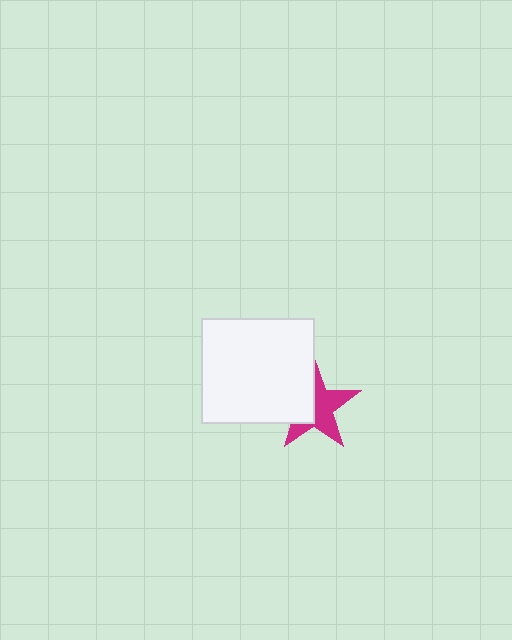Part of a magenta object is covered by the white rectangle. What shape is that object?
It is a star.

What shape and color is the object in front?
The object in front is a white rectangle.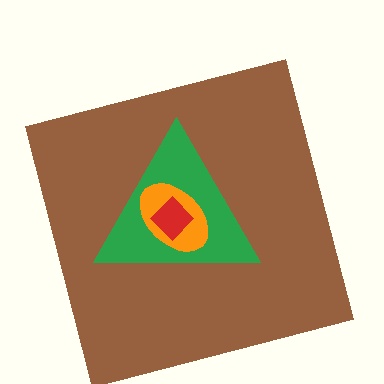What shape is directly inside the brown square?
The green triangle.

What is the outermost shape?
The brown square.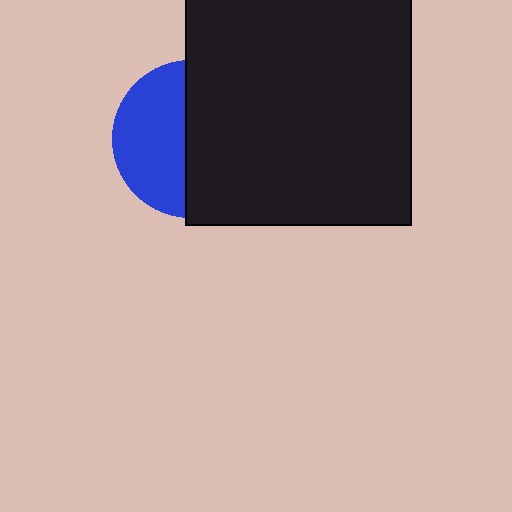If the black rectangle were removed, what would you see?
You would see the complete blue circle.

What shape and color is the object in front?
The object in front is a black rectangle.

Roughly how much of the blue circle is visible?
About half of it is visible (roughly 46%).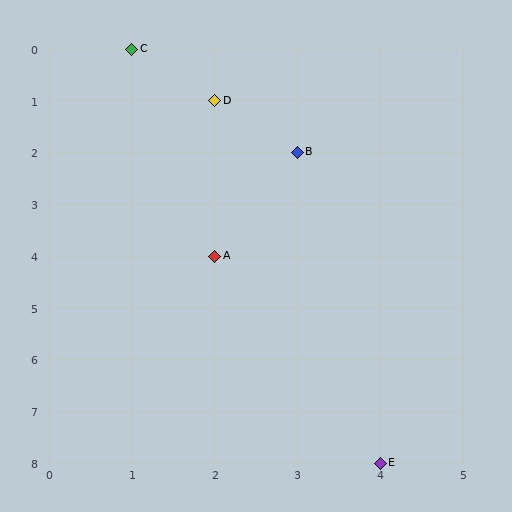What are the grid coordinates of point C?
Point C is at grid coordinates (1, 0).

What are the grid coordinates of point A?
Point A is at grid coordinates (2, 4).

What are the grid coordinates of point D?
Point D is at grid coordinates (2, 1).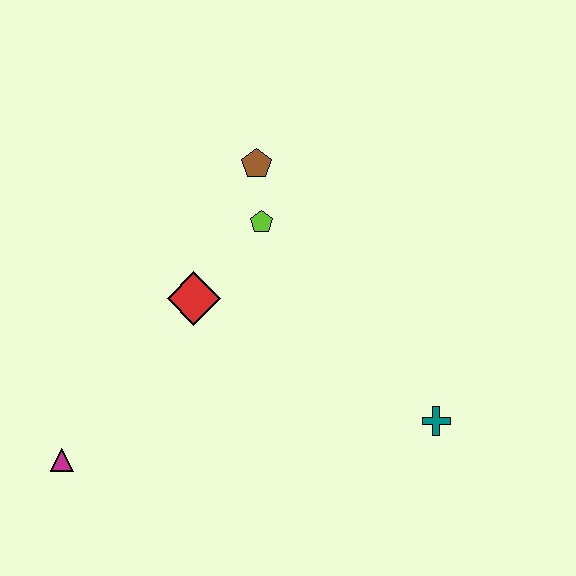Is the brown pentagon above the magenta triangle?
Yes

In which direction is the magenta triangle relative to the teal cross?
The magenta triangle is to the left of the teal cross.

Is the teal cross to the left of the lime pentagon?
No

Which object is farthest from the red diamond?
The teal cross is farthest from the red diamond.